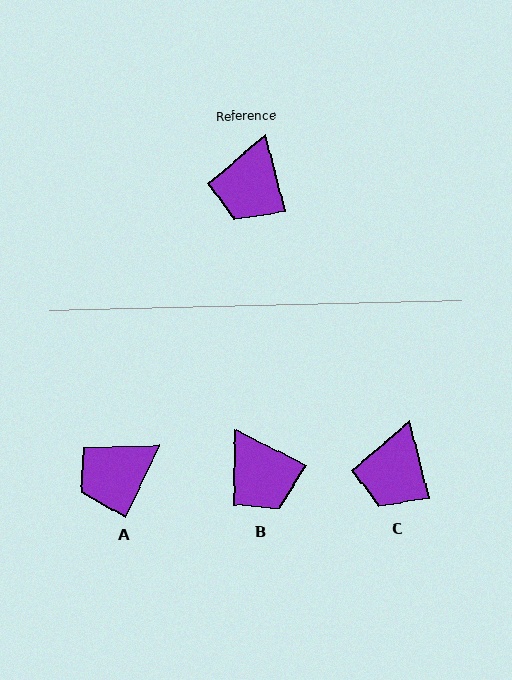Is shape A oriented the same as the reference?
No, it is off by about 39 degrees.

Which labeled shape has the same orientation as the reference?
C.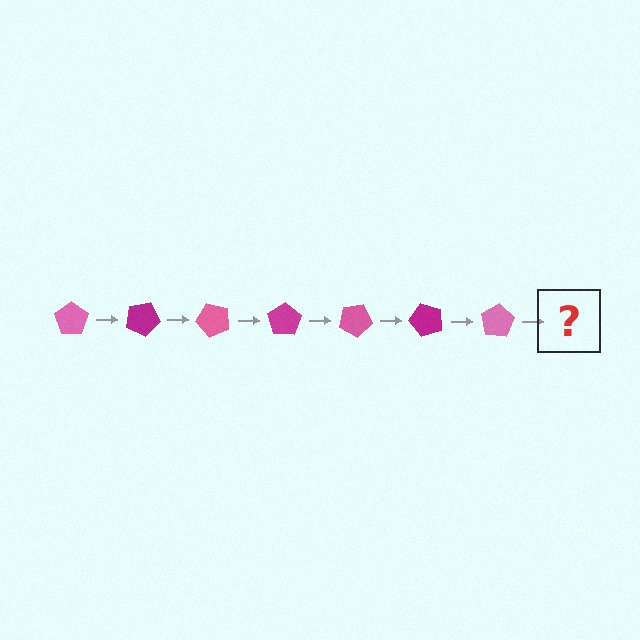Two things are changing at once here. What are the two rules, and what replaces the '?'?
The two rules are that it rotates 25 degrees each step and the color cycles through pink and magenta. The '?' should be a magenta pentagon, rotated 175 degrees from the start.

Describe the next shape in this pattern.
It should be a magenta pentagon, rotated 175 degrees from the start.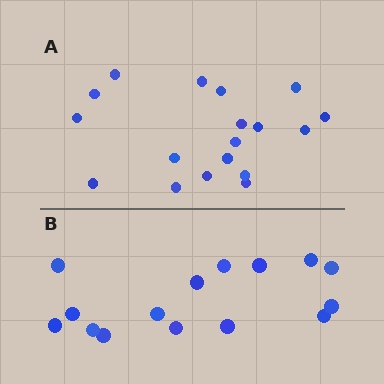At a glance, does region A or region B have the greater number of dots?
Region A (the top region) has more dots.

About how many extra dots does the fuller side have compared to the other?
Region A has just a few more — roughly 2 or 3 more dots than region B.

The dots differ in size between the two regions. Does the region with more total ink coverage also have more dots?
No. Region B has more total ink coverage because its dots are larger, but region A actually contains more individual dots. Total area can be misleading — the number of items is what matters here.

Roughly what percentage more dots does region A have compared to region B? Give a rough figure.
About 20% more.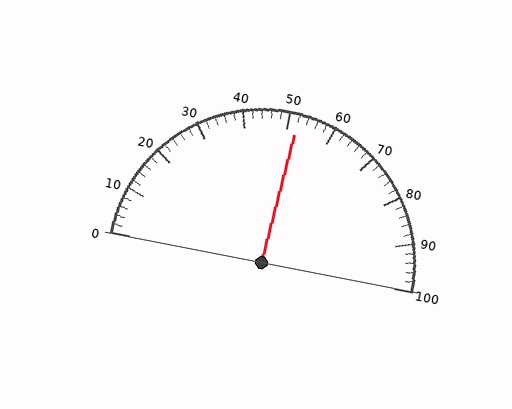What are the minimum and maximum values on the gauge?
The gauge ranges from 0 to 100.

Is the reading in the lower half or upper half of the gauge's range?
The reading is in the upper half of the range (0 to 100).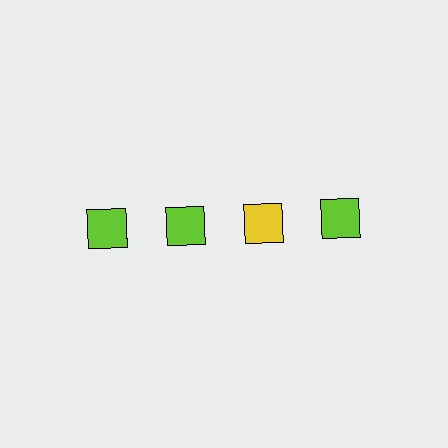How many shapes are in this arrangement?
There are 4 shapes arranged in a grid pattern.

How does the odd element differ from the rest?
It has a different color: yellow instead of lime.